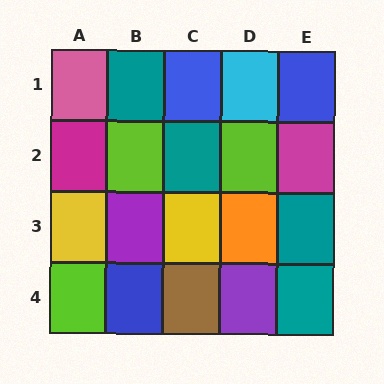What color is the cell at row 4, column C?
Brown.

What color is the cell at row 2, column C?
Teal.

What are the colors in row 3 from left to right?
Yellow, purple, yellow, orange, teal.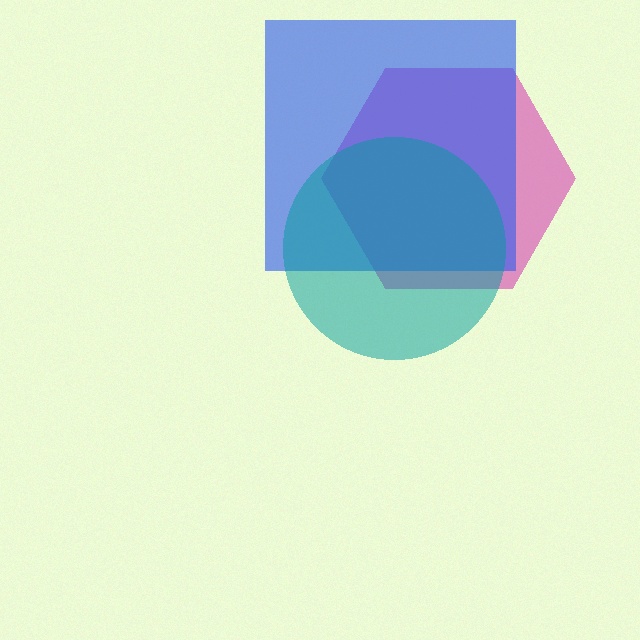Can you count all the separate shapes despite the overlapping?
Yes, there are 3 separate shapes.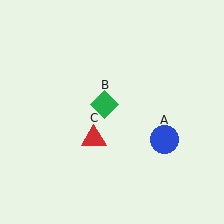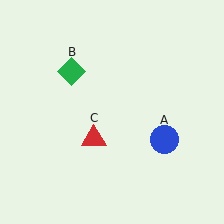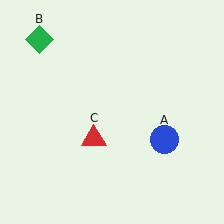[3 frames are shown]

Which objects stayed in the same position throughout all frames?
Blue circle (object A) and red triangle (object C) remained stationary.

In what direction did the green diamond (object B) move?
The green diamond (object B) moved up and to the left.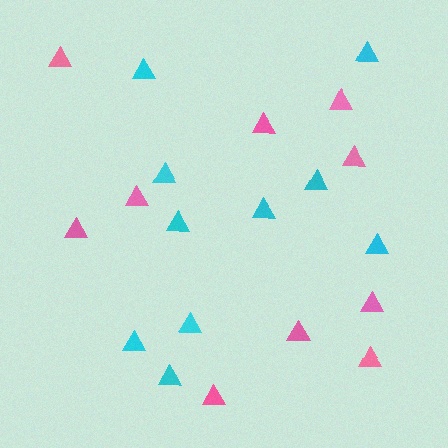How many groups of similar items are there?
There are 2 groups: one group of pink triangles (10) and one group of cyan triangles (10).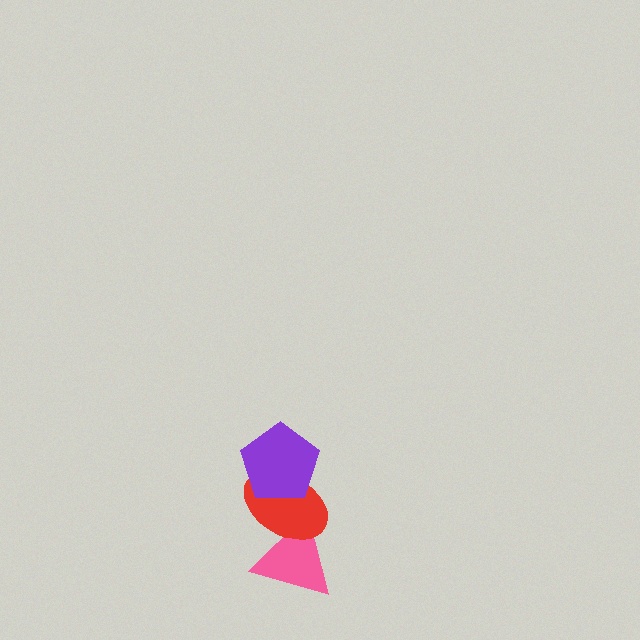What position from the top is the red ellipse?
The red ellipse is 2nd from the top.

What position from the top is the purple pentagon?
The purple pentagon is 1st from the top.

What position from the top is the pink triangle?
The pink triangle is 3rd from the top.